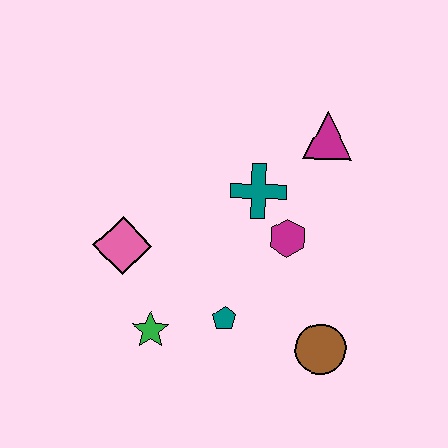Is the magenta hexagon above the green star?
Yes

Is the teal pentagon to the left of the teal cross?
Yes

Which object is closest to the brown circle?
The teal pentagon is closest to the brown circle.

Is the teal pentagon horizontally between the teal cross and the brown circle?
No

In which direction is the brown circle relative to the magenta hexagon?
The brown circle is below the magenta hexagon.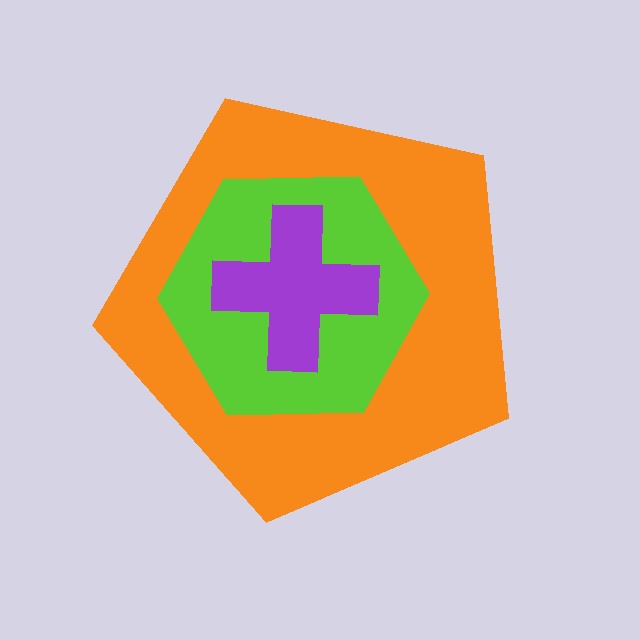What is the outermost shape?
The orange pentagon.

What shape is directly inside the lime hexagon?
The purple cross.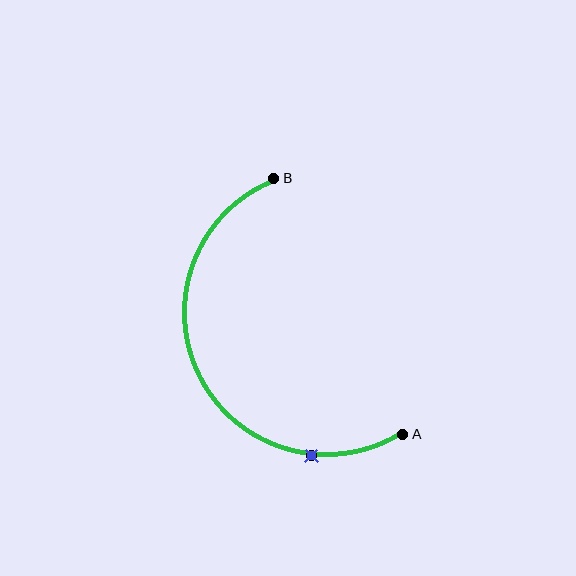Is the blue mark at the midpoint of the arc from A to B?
No. The blue mark lies on the arc but is closer to endpoint A. The arc midpoint would be at the point on the curve equidistant along the arc from both A and B.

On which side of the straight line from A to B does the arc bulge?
The arc bulges to the left of the straight line connecting A and B.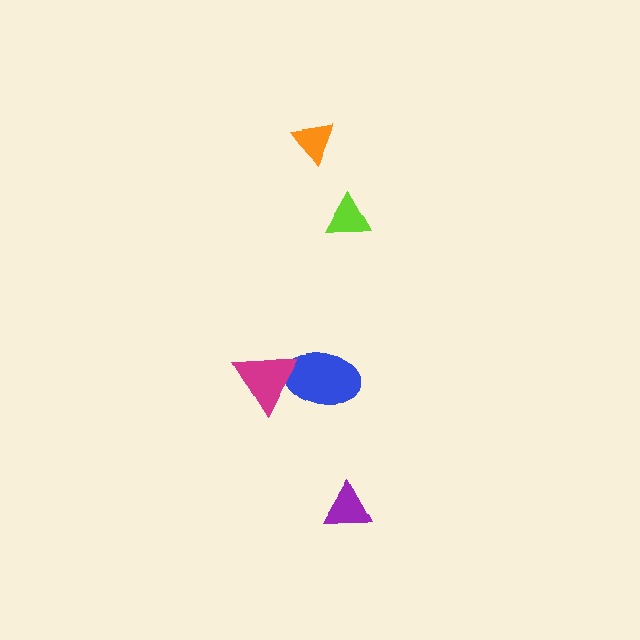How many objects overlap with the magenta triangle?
1 object overlaps with the magenta triangle.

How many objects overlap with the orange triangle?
0 objects overlap with the orange triangle.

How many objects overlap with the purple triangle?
0 objects overlap with the purple triangle.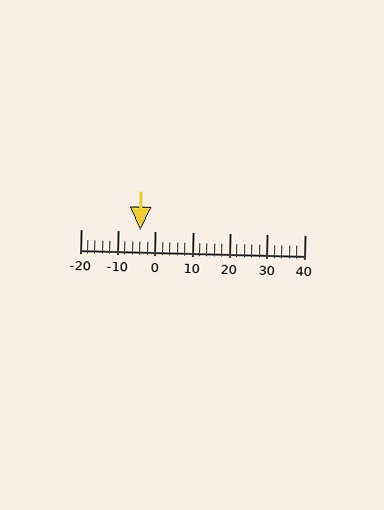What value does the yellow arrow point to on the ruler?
The yellow arrow points to approximately -4.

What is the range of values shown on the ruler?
The ruler shows values from -20 to 40.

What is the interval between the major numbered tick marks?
The major tick marks are spaced 10 units apart.